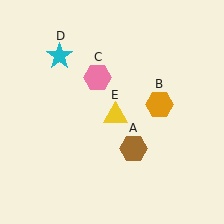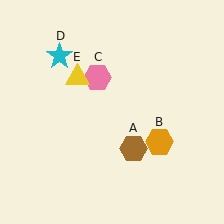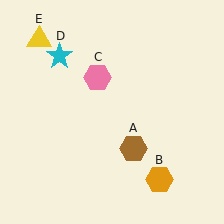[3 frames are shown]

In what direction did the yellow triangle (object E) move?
The yellow triangle (object E) moved up and to the left.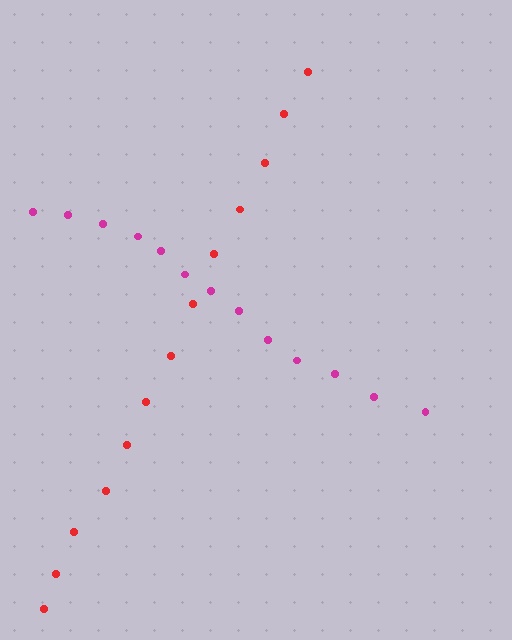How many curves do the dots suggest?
There are 2 distinct paths.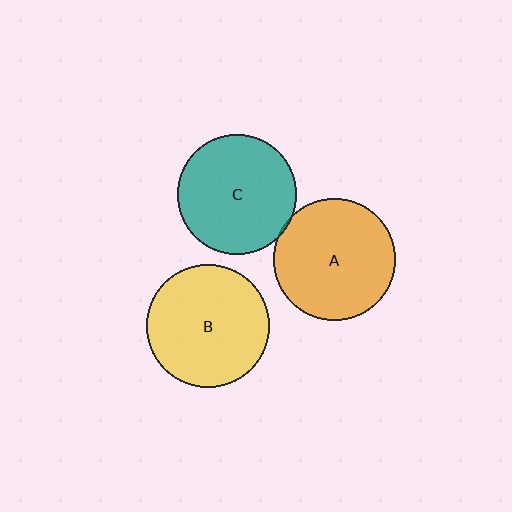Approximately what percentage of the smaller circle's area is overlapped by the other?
Approximately 5%.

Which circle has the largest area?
Circle B (yellow).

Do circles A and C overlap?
Yes.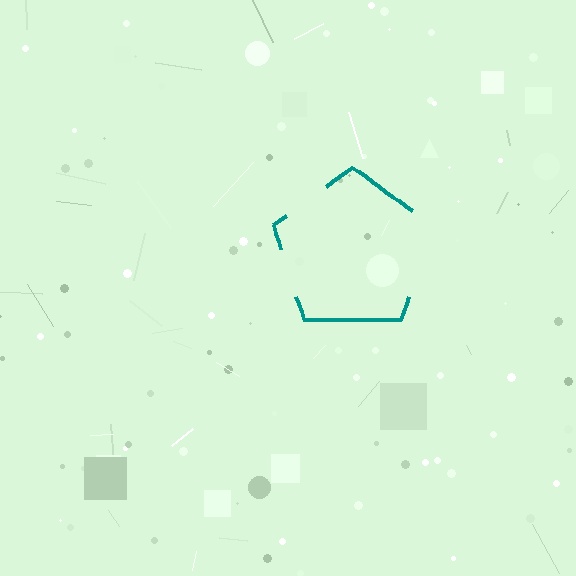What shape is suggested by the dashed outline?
The dashed outline suggests a pentagon.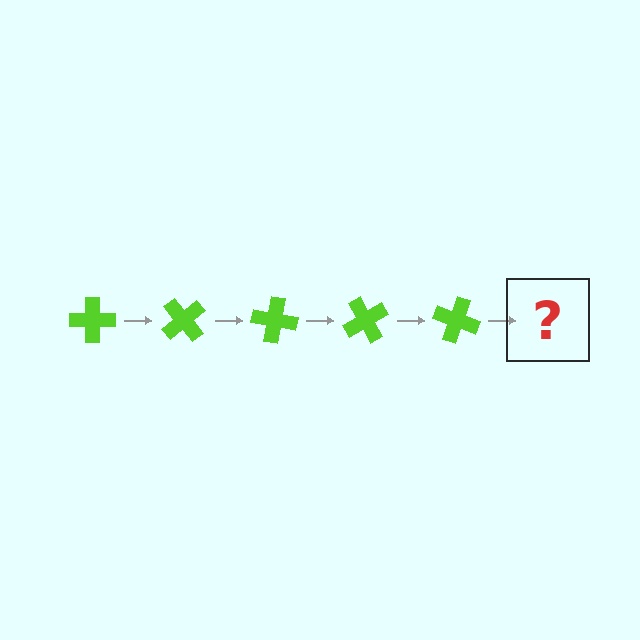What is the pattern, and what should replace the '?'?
The pattern is that the cross rotates 50 degrees each step. The '?' should be a lime cross rotated 250 degrees.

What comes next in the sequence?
The next element should be a lime cross rotated 250 degrees.